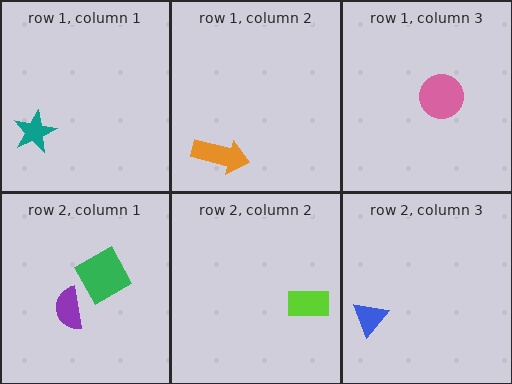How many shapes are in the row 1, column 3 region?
1.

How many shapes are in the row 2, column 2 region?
1.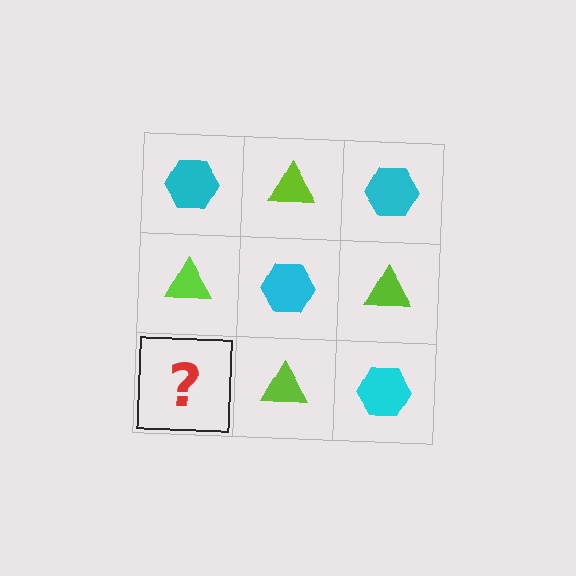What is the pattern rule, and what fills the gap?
The rule is that it alternates cyan hexagon and lime triangle in a checkerboard pattern. The gap should be filled with a cyan hexagon.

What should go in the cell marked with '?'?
The missing cell should contain a cyan hexagon.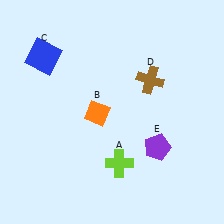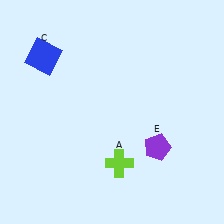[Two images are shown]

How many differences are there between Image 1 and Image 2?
There are 2 differences between the two images.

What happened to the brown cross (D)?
The brown cross (D) was removed in Image 2. It was in the top-right area of Image 1.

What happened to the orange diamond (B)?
The orange diamond (B) was removed in Image 2. It was in the bottom-left area of Image 1.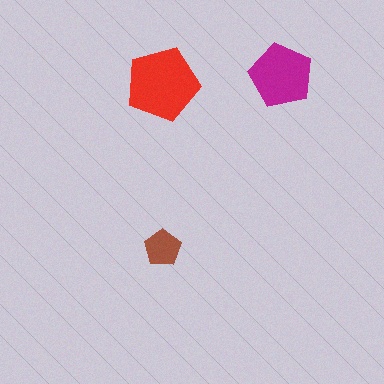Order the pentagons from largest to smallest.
the red one, the magenta one, the brown one.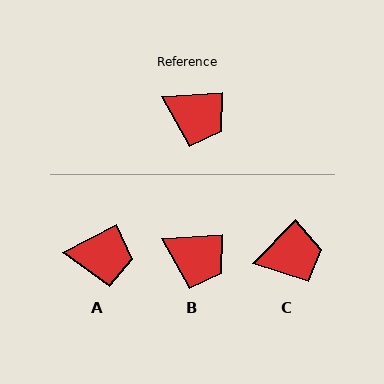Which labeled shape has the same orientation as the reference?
B.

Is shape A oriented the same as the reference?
No, it is off by about 24 degrees.